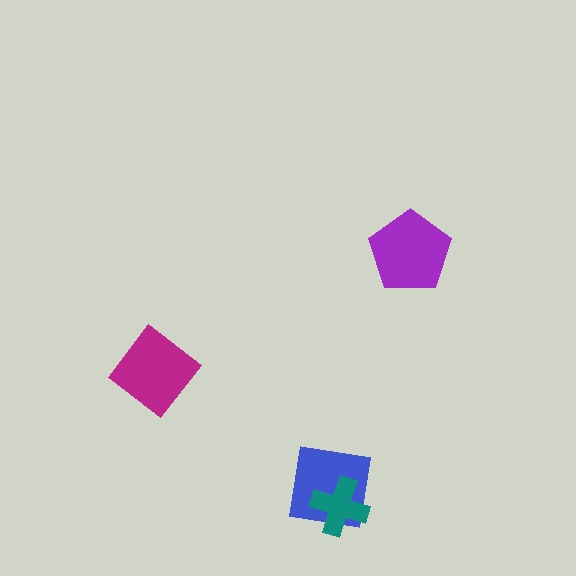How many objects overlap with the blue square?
1 object overlaps with the blue square.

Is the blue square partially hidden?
Yes, it is partially covered by another shape.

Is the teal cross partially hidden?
No, no other shape covers it.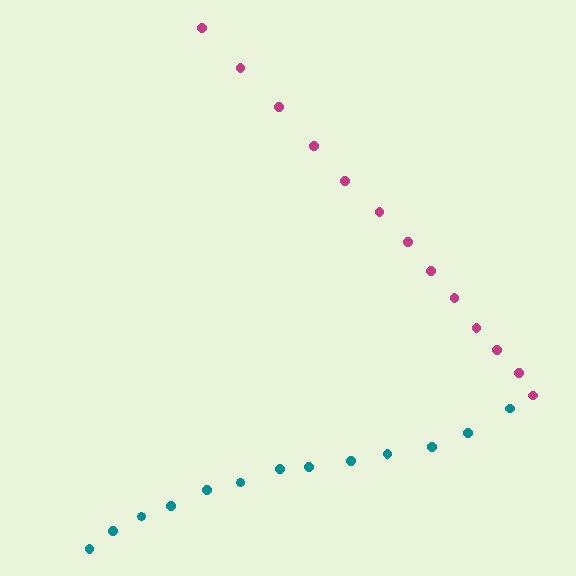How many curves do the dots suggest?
There are 2 distinct paths.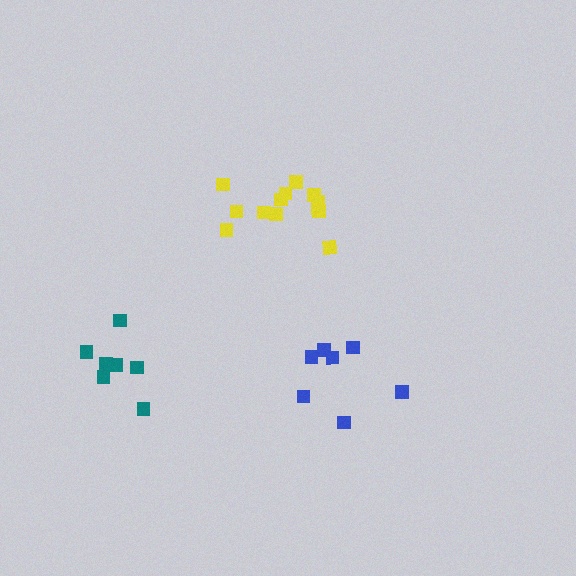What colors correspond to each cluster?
The clusters are colored: blue, yellow, teal.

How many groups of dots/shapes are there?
There are 3 groups.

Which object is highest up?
The yellow cluster is topmost.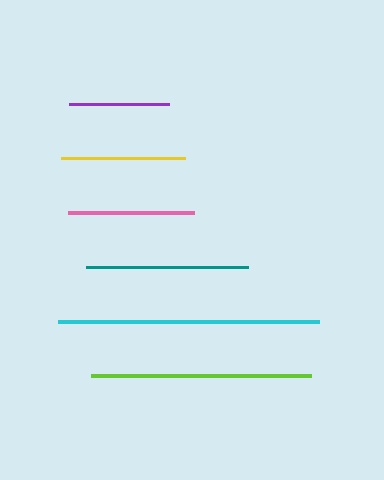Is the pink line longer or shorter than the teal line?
The teal line is longer than the pink line.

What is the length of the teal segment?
The teal segment is approximately 162 pixels long.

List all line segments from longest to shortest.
From longest to shortest: cyan, lime, teal, pink, yellow, purple.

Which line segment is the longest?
The cyan line is the longest at approximately 261 pixels.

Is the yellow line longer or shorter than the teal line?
The teal line is longer than the yellow line.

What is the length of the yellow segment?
The yellow segment is approximately 124 pixels long.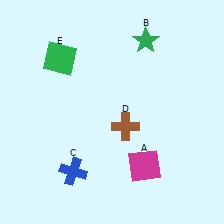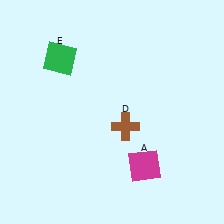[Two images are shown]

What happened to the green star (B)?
The green star (B) was removed in Image 2. It was in the top-right area of Image 1.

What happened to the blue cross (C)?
The blue cross (C) was removed in Image 2. It was in the bottom-left area of Image 1.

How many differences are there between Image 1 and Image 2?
There are 2 differences between the two images.